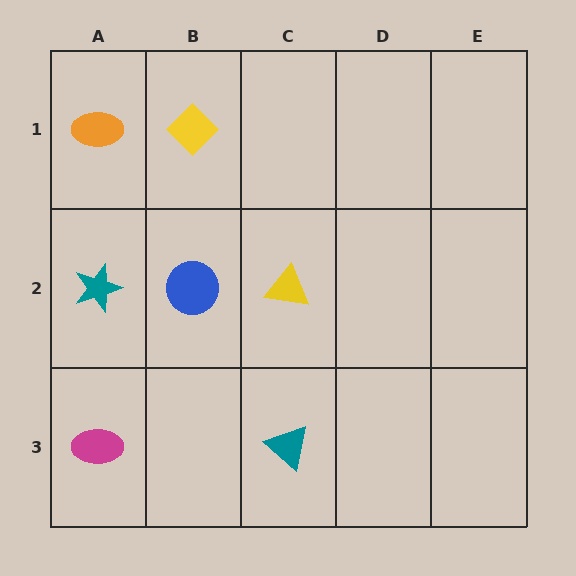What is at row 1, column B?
A yellow diamond.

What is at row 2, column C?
A yellow triangle.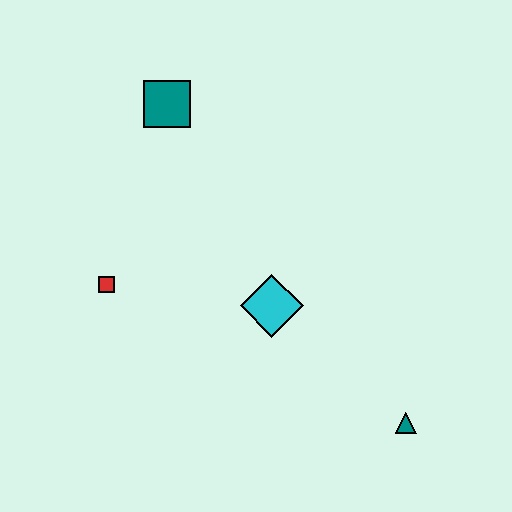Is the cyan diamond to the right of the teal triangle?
No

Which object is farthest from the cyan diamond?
The teal square is farthest from the cyan diamond.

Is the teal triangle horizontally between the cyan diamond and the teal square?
No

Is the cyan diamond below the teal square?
Yes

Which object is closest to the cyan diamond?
The red square is closest to the cyan diamond.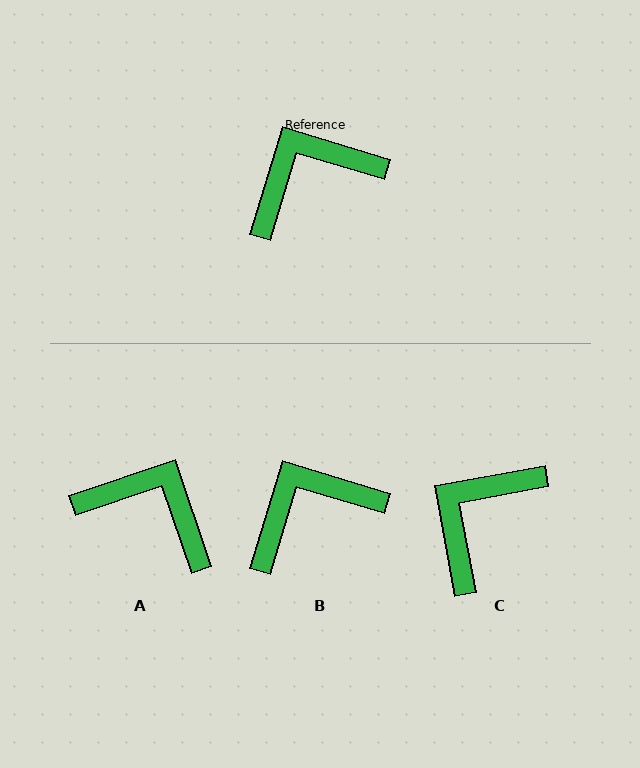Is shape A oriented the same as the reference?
No, it is off by about 55 degrees.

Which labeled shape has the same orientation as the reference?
B.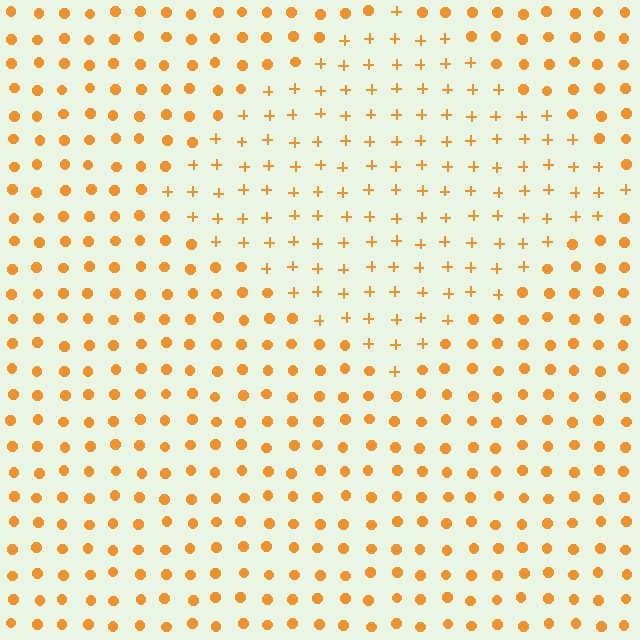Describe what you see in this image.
The image is filled with small orange elements arranged in a uniform grid. A diamond-shaped region contains plus signs, while the surrounding area contains circles. The boundary is defined purely by the change in element shape.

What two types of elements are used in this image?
The image uses plus signs inside the diamond region and circles outside it.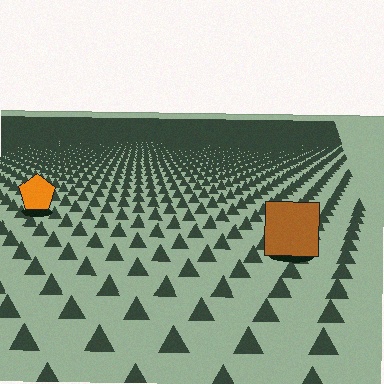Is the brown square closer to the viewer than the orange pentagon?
Yes. The brown square is closer — you can tell from the texture gradient: the ground texture is coarser near it.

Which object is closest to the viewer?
The brown square is closest. The texture marks near it are larger and more spread out.